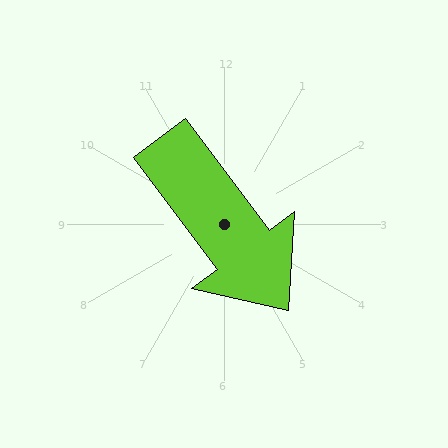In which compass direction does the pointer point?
Southeast.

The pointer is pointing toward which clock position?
Roughly 5 o'clock.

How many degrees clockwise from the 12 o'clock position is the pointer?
Approximately 143 degrees.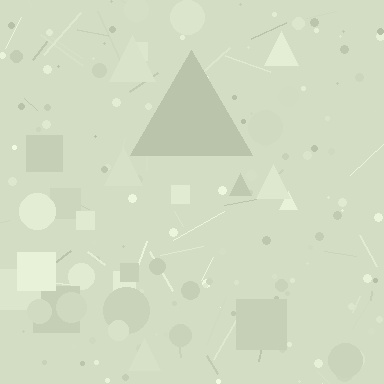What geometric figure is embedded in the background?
A triangle is embedded in the background.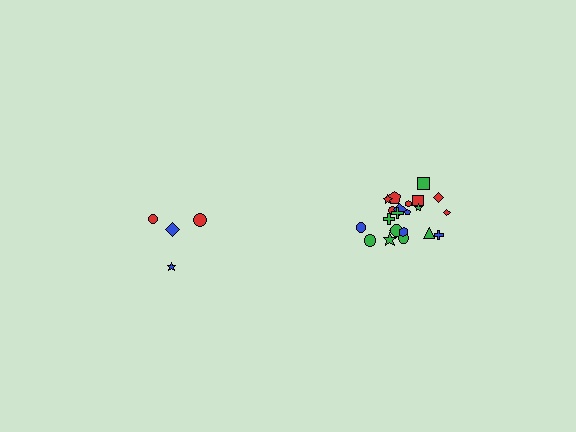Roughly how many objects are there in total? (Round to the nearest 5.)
Roughly 25 objects in total.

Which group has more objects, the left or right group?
The right group.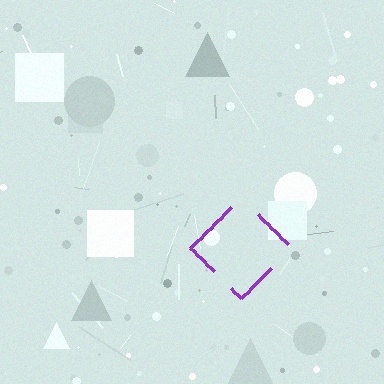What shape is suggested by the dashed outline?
The dashed outline suggests a diamond.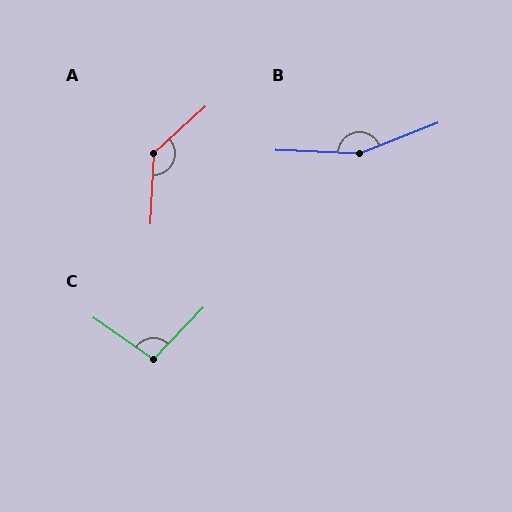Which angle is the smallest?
C, at approximately 99 degrees.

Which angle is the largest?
B, at approximately 157 degrees.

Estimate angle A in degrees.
Approximately 135 degrees.